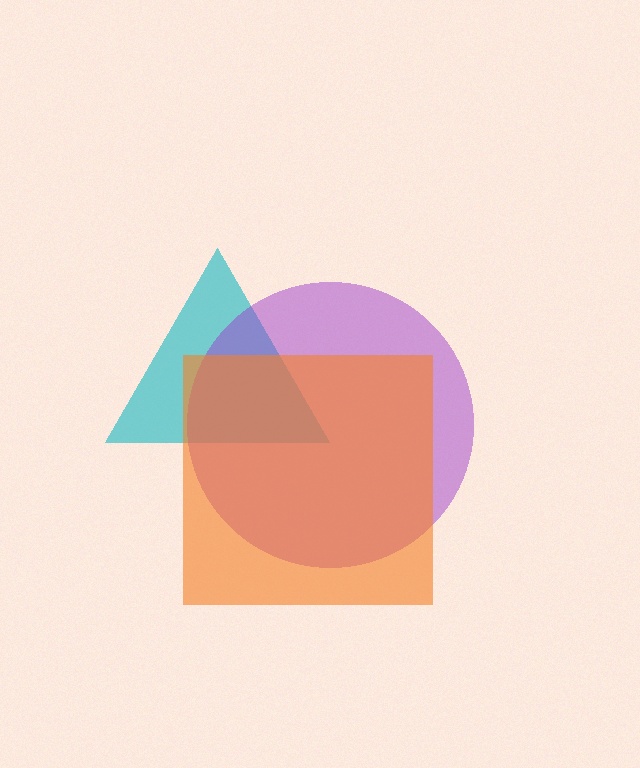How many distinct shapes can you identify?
There are 3 distinct shapes: a cyan triangle, a purple circle, an orange square.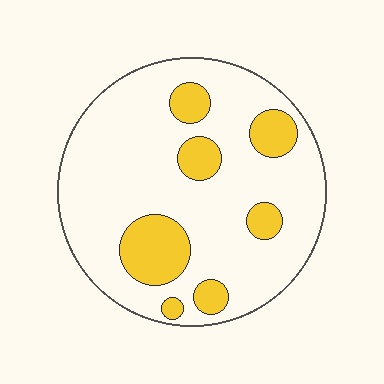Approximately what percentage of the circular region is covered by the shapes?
Approximately 20%.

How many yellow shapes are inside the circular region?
7.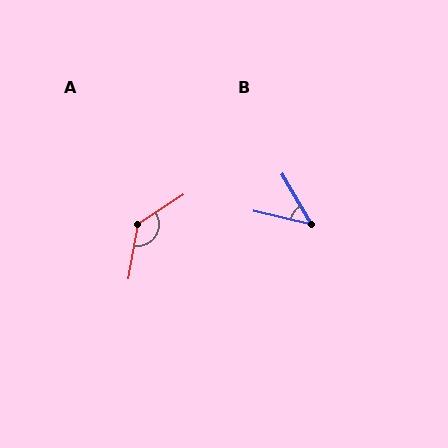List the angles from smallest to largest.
B (47°), A (133°).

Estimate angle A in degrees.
Approximately 133 degrees.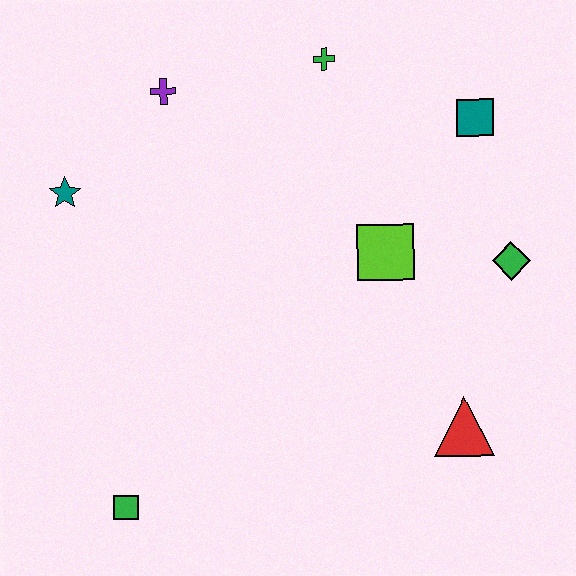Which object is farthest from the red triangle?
The teal star is farthest from the red triangle.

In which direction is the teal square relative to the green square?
The teal square is above the green square.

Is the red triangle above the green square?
Yes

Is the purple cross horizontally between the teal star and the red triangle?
Yes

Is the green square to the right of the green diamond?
No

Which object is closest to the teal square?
The green diamond is closest to the teal square.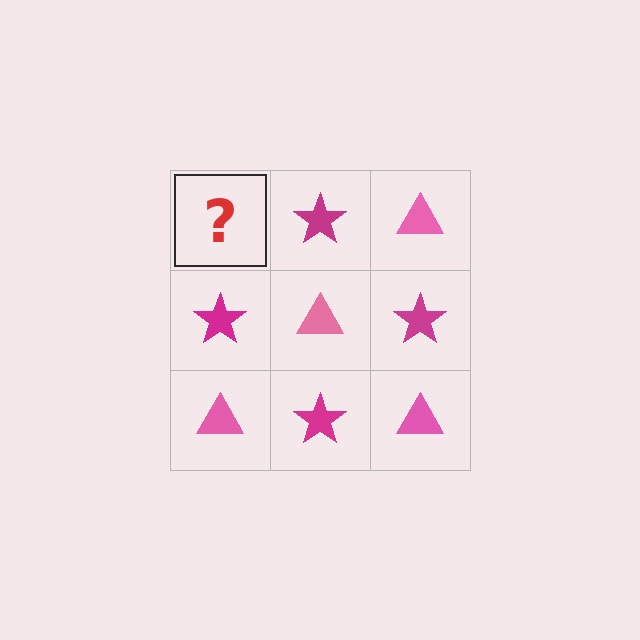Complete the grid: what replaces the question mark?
The question mark should be replaced with a pink triangle.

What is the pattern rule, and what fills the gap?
The rule is that it alternates pink triangle and magenta star in a checkerboard pattern. The gap should be filled with a pink triangle.